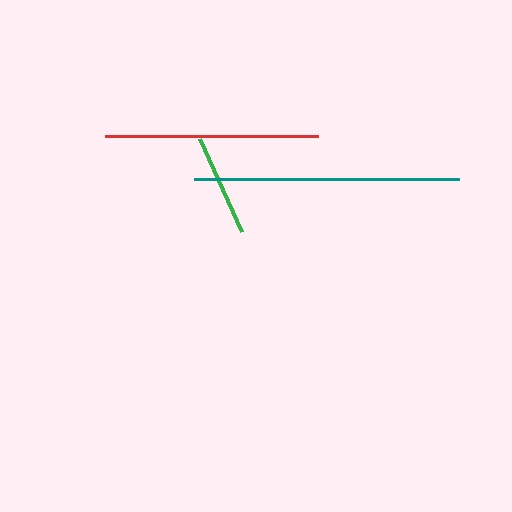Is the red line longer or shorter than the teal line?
The teal line is longer than the red line.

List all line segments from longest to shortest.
From longest to shortest: teal, red, green.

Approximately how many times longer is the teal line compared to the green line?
The teal line is approximately 2.6 times the length of the green line.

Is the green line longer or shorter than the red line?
The red line is longer than the green line.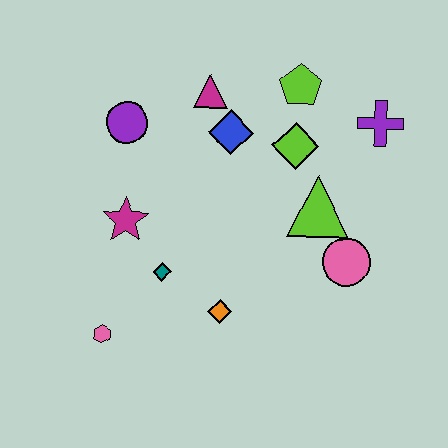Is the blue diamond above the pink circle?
Yes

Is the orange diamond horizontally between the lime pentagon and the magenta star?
Yes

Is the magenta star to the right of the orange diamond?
No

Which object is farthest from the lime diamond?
The pink hexagon is farthest from the lime diamond.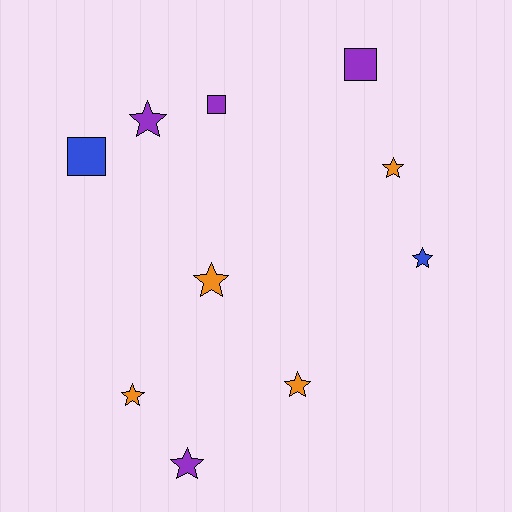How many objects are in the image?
There are 10 objects.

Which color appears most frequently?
Purple, with 4 objects.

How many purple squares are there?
There are 2 purple squares.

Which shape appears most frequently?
Star, with 7 objects.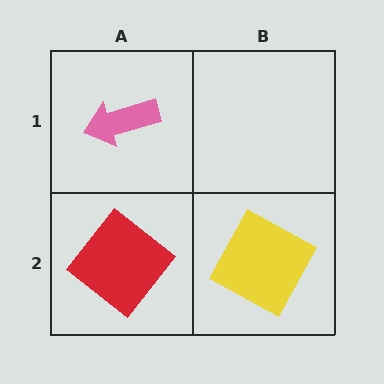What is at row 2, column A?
A red diamond.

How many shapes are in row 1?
1 shape.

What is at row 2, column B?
A yellow square.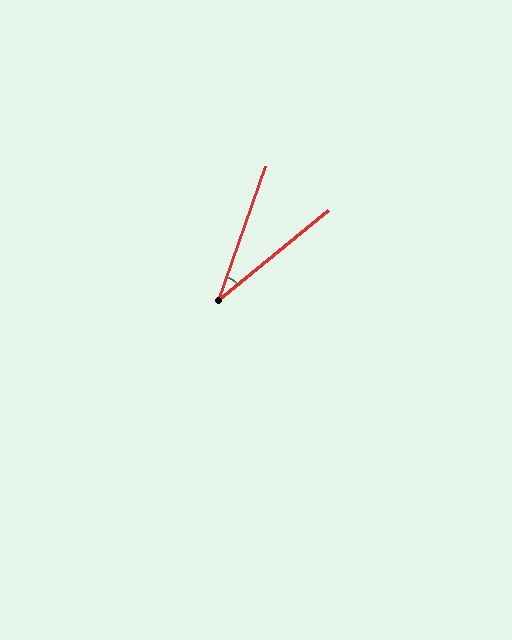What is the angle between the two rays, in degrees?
Approximately 31 degrees.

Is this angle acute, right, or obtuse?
It is acute.